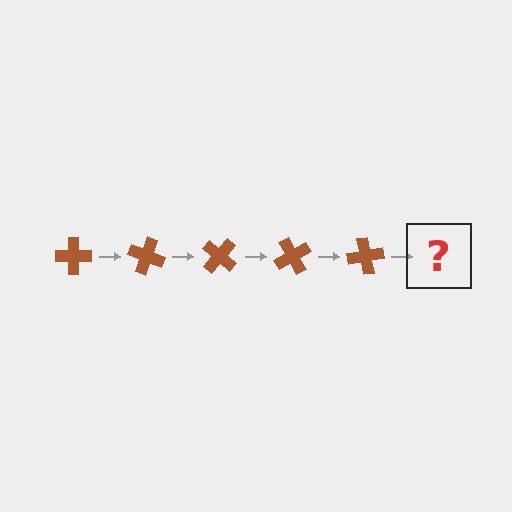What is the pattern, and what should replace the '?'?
The pattern is that the cross rotates 20 degrees each step. The '?' should be a brown cross rotated 100 degrees.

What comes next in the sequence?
The next element should be a brown cross rotated 100 degrees.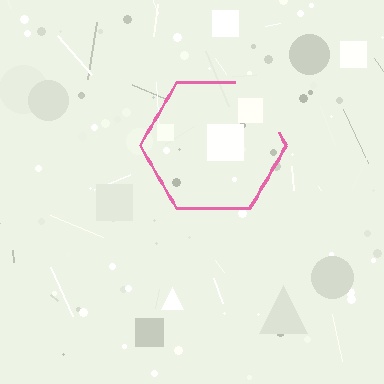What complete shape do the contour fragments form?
The contour fragments form a hexagon.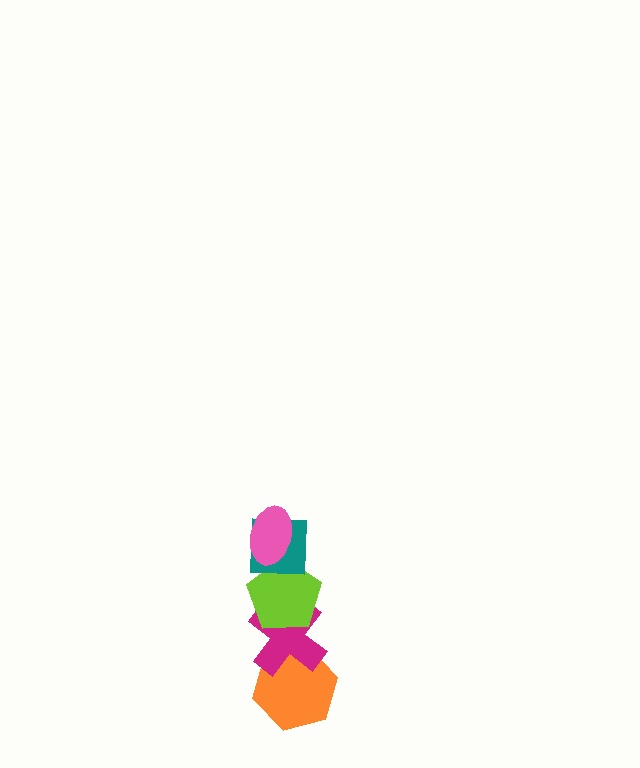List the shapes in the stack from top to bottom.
From top to bottom: the pink ellipse, the teal square, the lime pentagon, the magenta cross, the orange hexagon.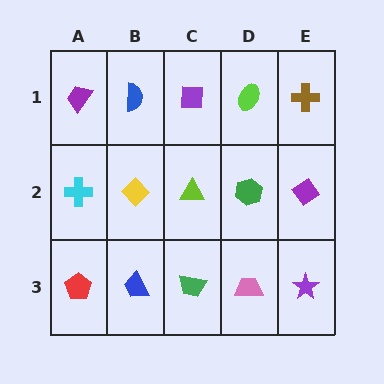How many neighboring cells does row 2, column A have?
3.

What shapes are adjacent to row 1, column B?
A yellow diamond (row 2, column B), a purple trapezoid (row 1, column A), a purple square (row 1, column C).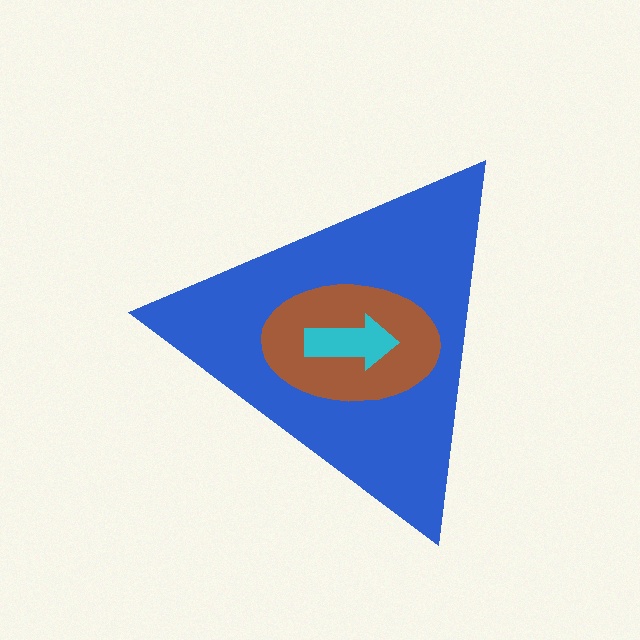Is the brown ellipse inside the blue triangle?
Yes.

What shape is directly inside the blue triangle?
The brown ellipse.